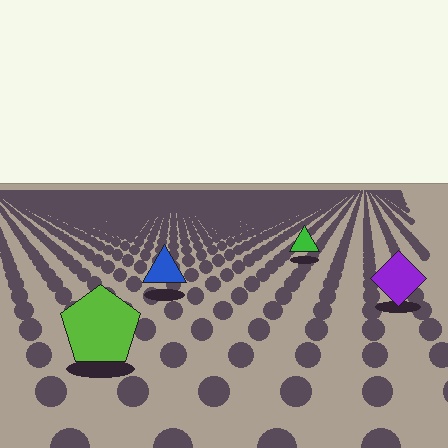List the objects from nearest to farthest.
From nearest to farthest: the lime pentagon, the purple diamond, the blue triangle, the green triangle.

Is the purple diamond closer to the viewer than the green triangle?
Yes. The purple diamond is closer — you can tell from the texture gradient: the ground texture is coarser near it.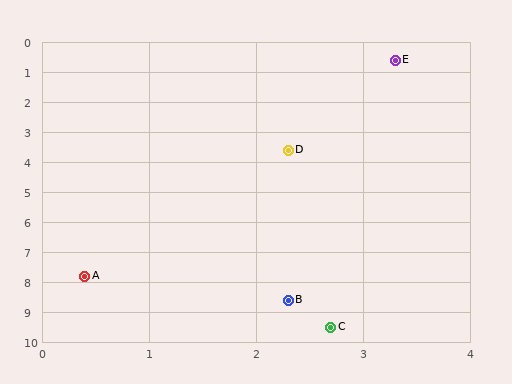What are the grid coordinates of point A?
Point A is at approximately (0.4, 7.8).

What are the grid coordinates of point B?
Point B is at approximately (2.3, 8.6).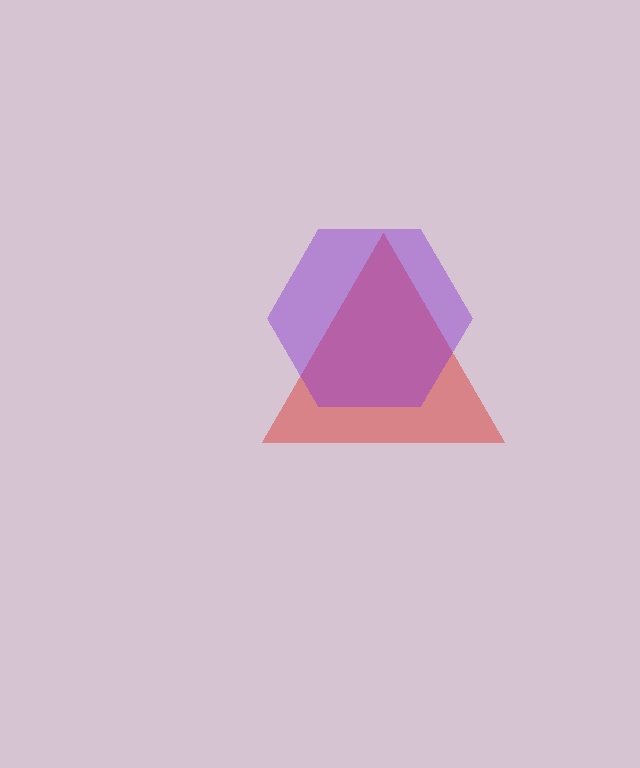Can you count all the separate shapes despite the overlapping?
Yes, there are 2 separate shapes.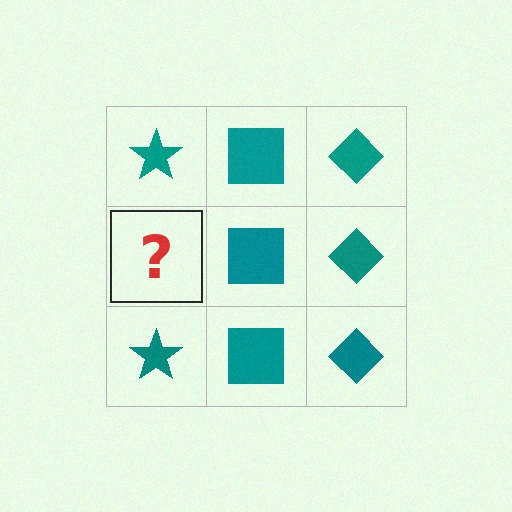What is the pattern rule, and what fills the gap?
The rule is that each column has a consistent shape. The gap should be filled with a teal star.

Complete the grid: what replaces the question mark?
The question mark should be replaced with a teal star.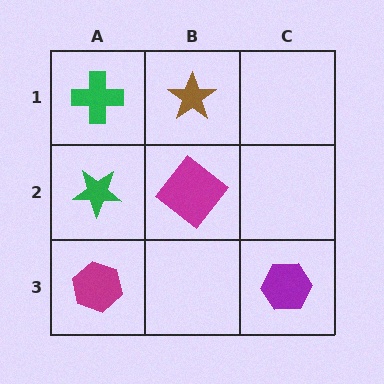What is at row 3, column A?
A magenta hexagon.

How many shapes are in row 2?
2 shapes.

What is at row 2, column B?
A magenta diamond.